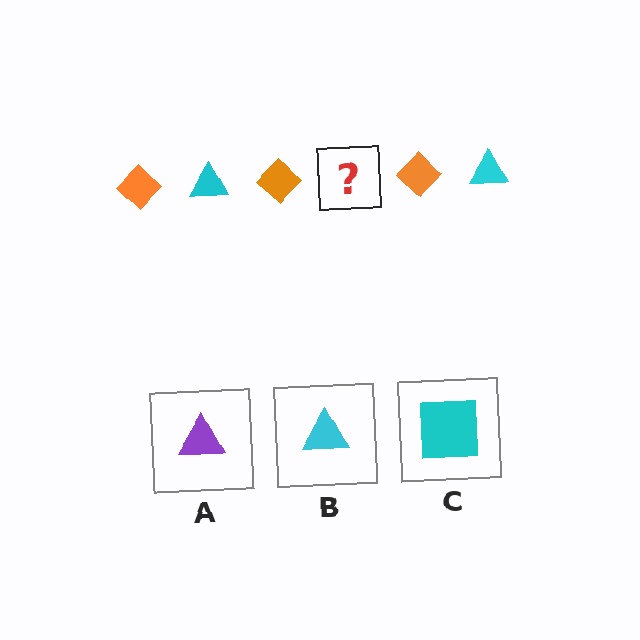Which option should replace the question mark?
Option B.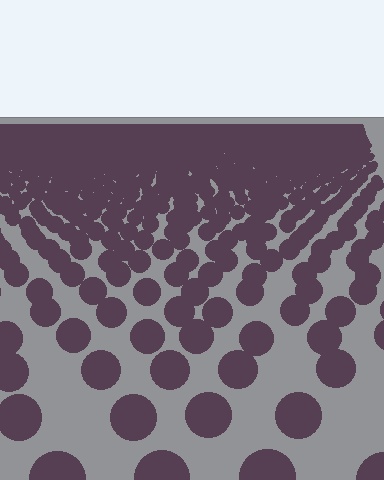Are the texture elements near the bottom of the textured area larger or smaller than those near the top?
Larger. Near the bottom, elements are closer to the viewer and appear at a bigger on-screen size.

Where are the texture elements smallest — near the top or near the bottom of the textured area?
Near the top.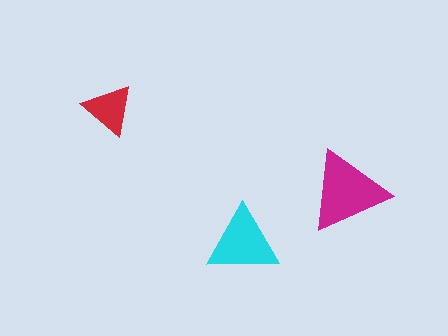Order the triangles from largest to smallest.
the magenta one, the cyan one, the red one.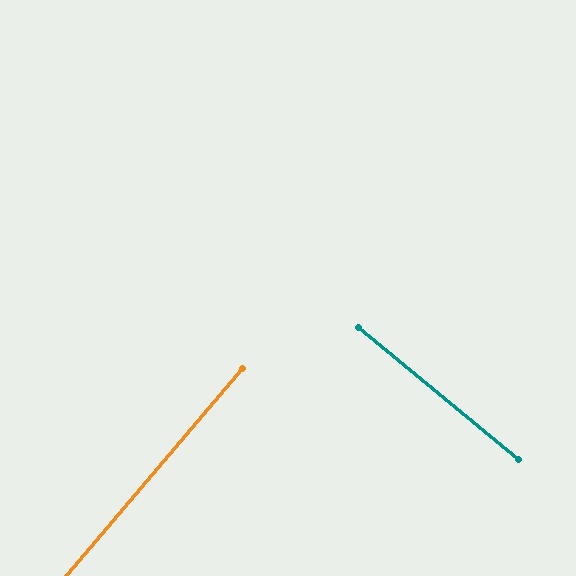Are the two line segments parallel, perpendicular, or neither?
Perpendicular — they meet at approximately 89°.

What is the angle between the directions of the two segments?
Approximately 89 degrees.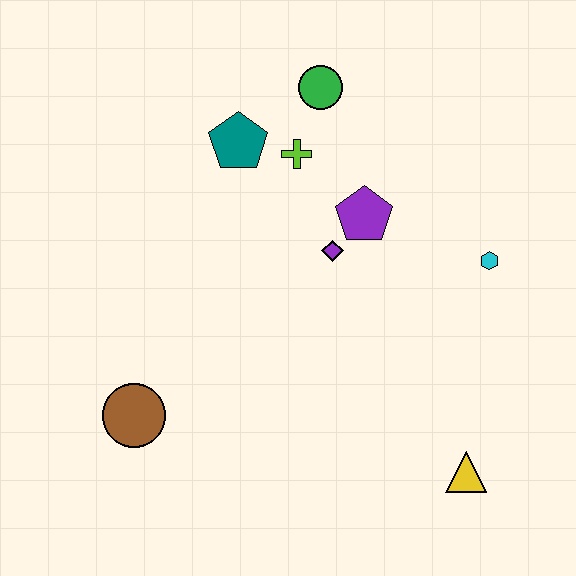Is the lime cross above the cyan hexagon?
Yes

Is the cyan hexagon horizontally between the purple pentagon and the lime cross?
No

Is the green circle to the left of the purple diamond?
Yes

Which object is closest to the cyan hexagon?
The purple pentagon is closest to the cyan hexagon.